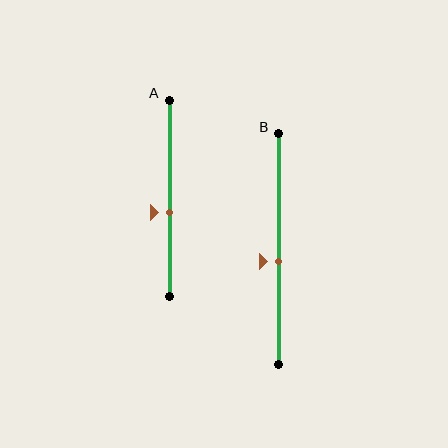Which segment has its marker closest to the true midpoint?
Segment B has its marker closest to the true midpoint.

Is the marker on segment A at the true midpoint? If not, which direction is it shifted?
No, the marker on segment A is shifted downward by about 7% of the segment length.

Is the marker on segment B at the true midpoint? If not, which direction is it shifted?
No, the marker on segment B is shifted downward by about 6% of the segment length.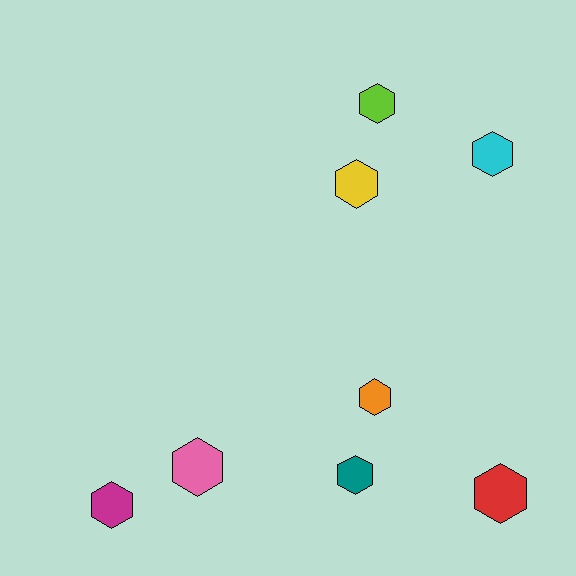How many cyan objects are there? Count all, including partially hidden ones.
There is 1 cyan object.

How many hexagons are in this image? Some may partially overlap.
There are 8 hexagons.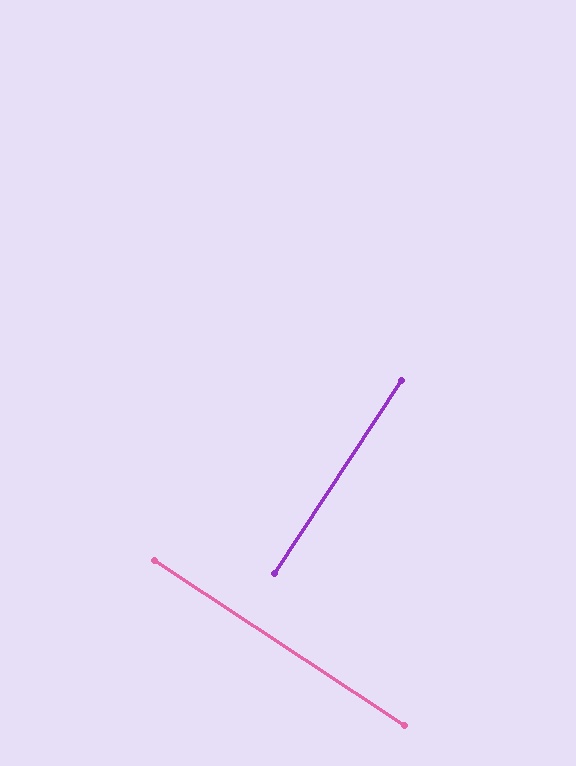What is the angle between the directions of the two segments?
Approximately 90 degrees.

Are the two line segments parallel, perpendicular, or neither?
Perpendicular — they meet at approximately 90°.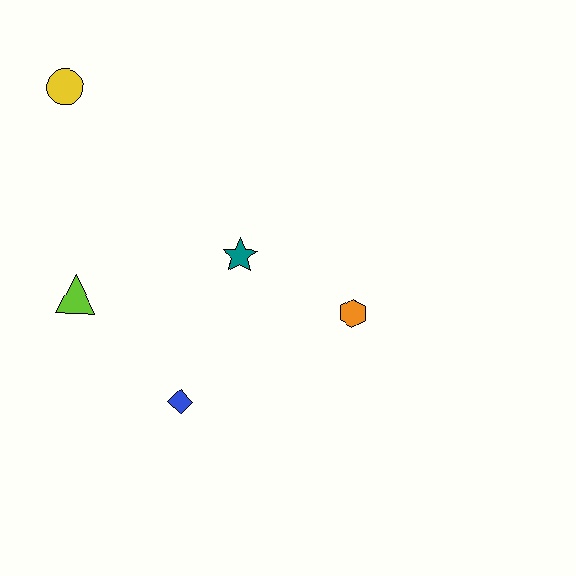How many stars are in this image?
There is 1 star.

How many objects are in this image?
There are 5 objects.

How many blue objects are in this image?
There is 1 blue object.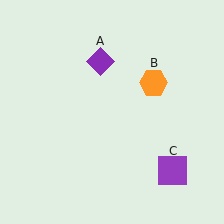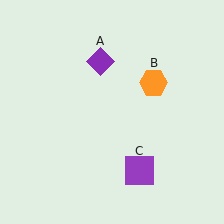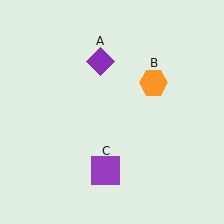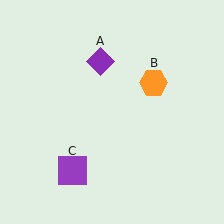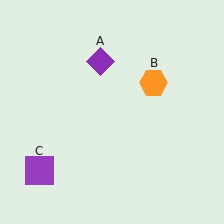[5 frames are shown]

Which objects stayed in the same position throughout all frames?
Purple diamond (object A) and orange hexagon (object B) remained stationary.